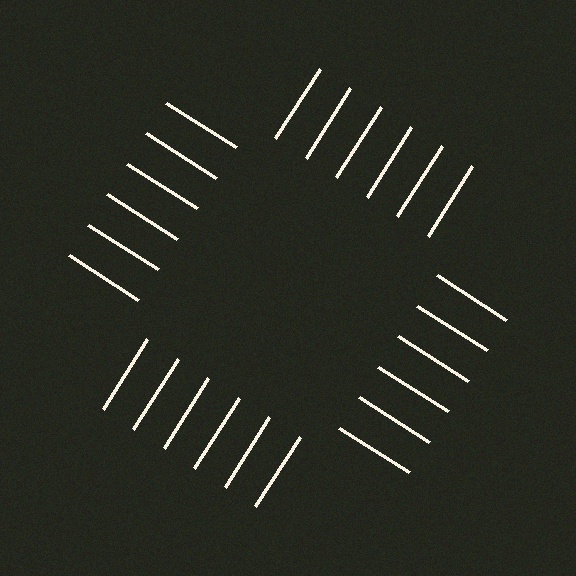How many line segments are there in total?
24 — 6 along each of the 4 edges.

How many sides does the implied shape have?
4 sides — the line-ends trace a square.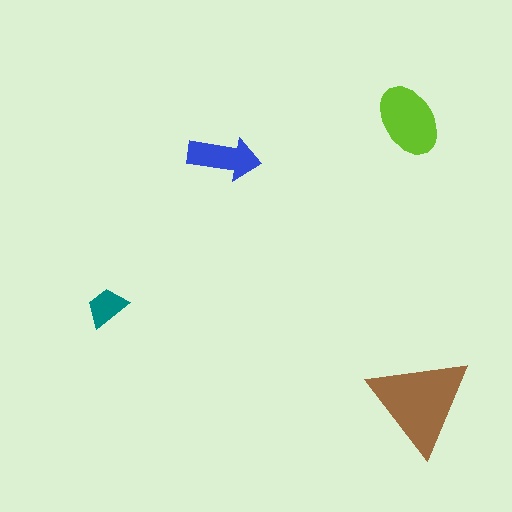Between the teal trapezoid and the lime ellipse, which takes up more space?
The lime ellipse.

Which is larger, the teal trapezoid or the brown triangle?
The brown triangle.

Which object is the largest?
The brown triangle.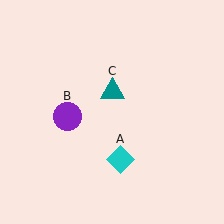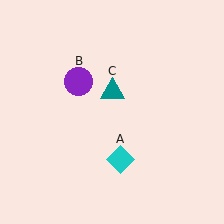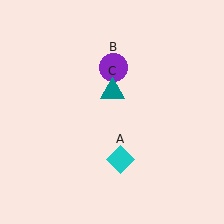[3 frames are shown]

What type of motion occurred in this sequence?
The purple circle (object B) rotated clockwise around the center of the scene.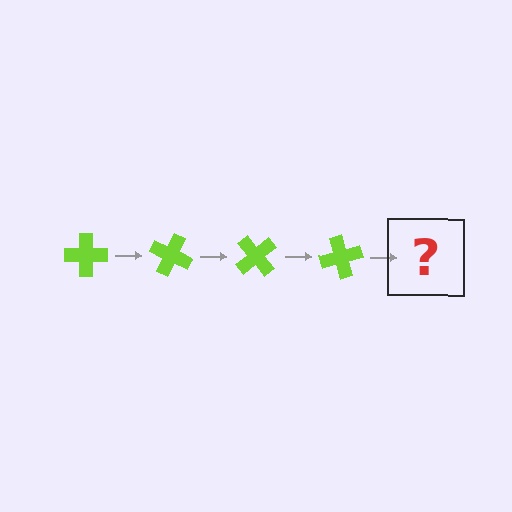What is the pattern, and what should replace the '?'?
The pattern is that the cross rotates 25 degrees each step. The '?' should be a lime cross rotated 100 degrees.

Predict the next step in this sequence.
The next step is a lime cross rotated 100 degrees.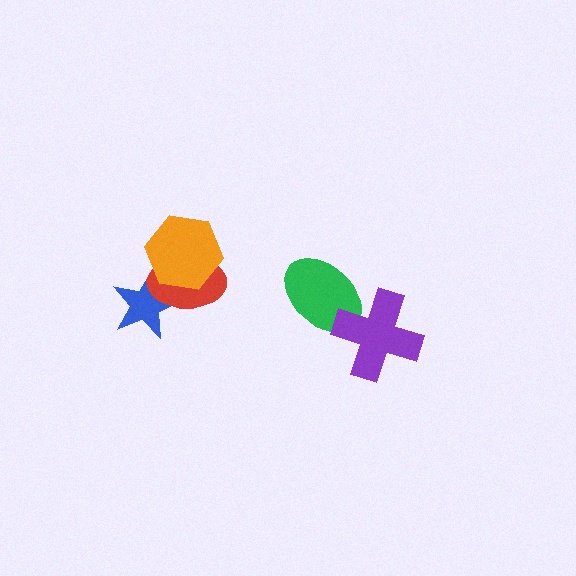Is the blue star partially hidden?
Yes, it is partially covered by another shape.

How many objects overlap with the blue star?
2 objects overlap with the blue star.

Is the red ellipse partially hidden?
Yes, it is partially covered by another shape.